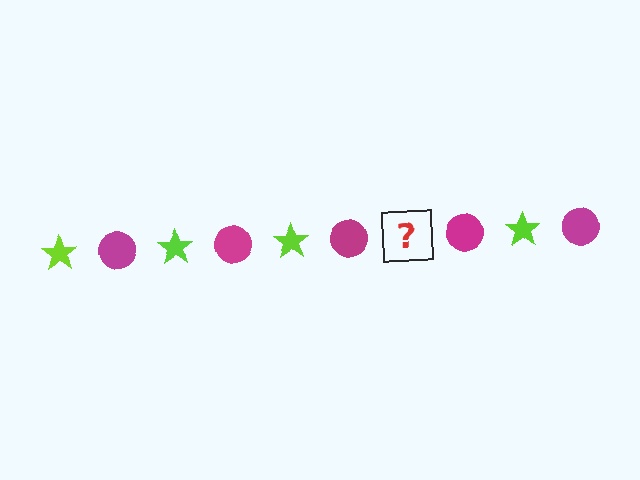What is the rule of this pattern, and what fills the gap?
The rule is that the pattern alternates between lime star and magenta circle. The gap should be filled with a lime star.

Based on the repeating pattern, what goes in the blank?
The blank should be a lime star.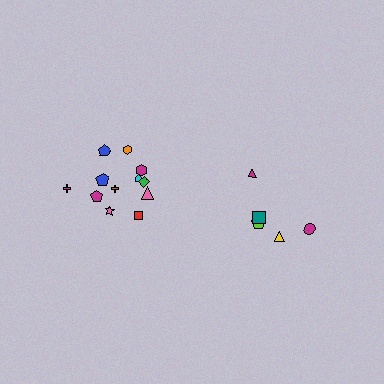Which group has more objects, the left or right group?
The left group.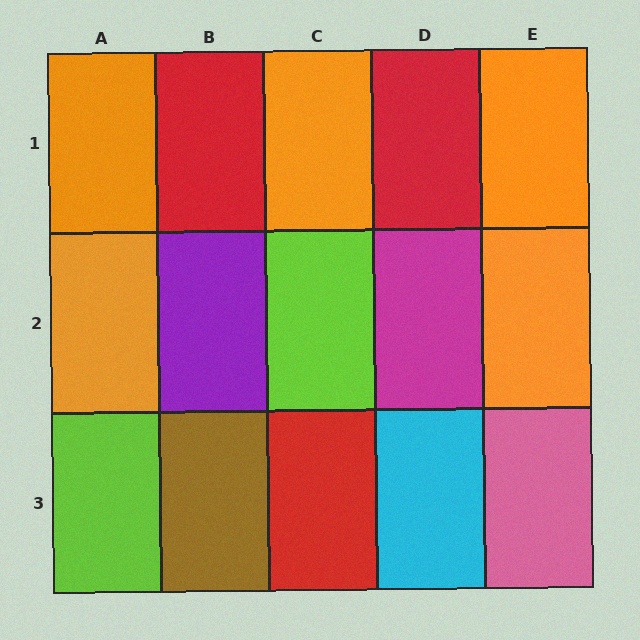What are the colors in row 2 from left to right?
Orange, purple, lime, magenta, orange.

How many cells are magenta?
1 cell is magenta.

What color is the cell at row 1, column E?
Orange.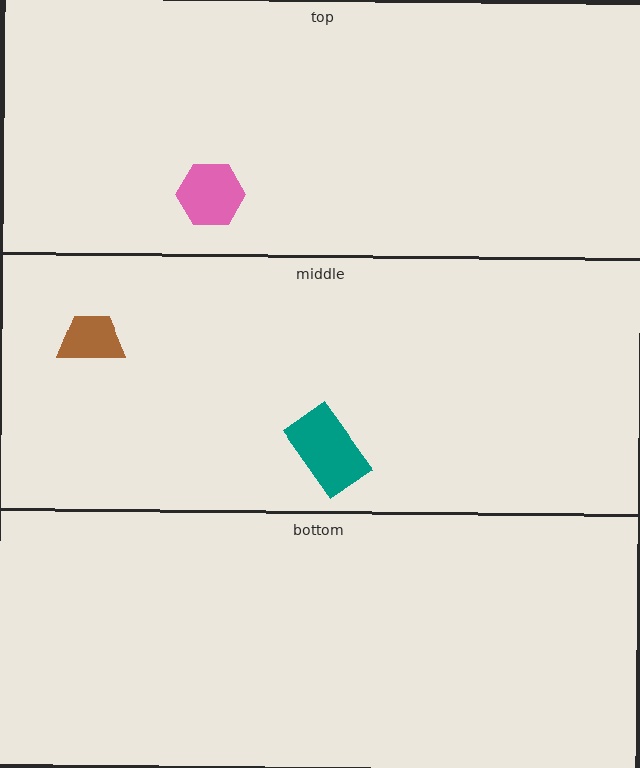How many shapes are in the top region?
1.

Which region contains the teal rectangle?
The middle region.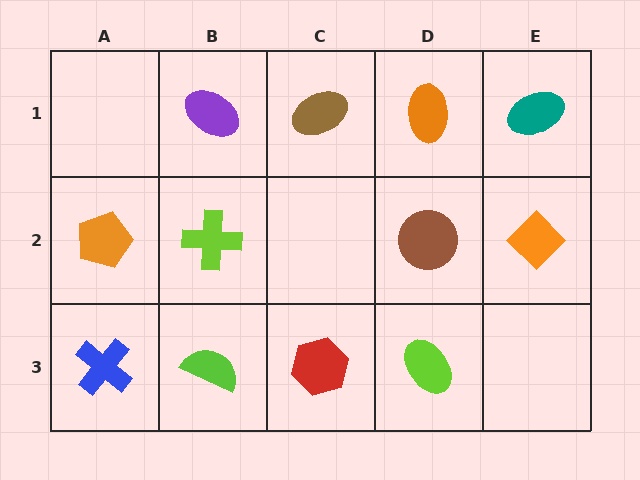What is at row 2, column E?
An orange diamond.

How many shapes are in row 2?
4 shapes.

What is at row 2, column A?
An orange pentagon.